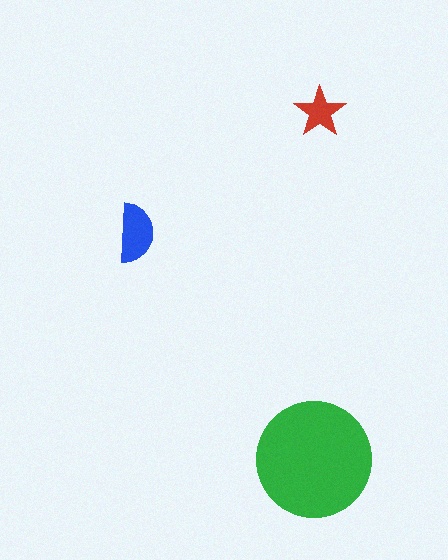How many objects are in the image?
There are 3 objects in the image.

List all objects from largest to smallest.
The green circle, the blue semicircle, the red star.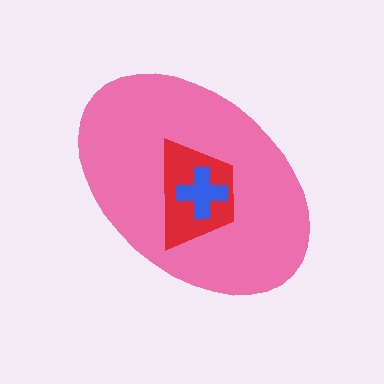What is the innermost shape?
The blue cross.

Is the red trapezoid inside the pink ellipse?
Yes.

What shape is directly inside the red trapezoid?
The blue cross.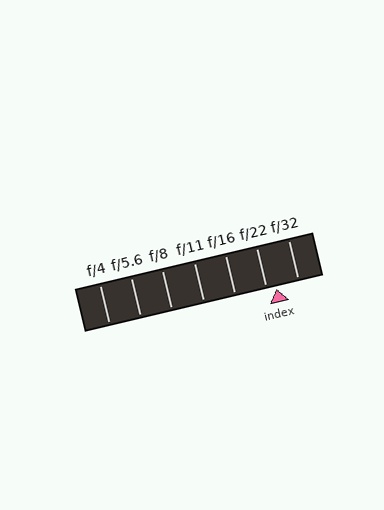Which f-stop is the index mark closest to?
The index mark is closest to f/22.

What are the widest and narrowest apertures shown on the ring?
The widest aperture shown is f/4 and the narrowest is f/32.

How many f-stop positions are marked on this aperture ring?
There are 7 f-stop positions marked.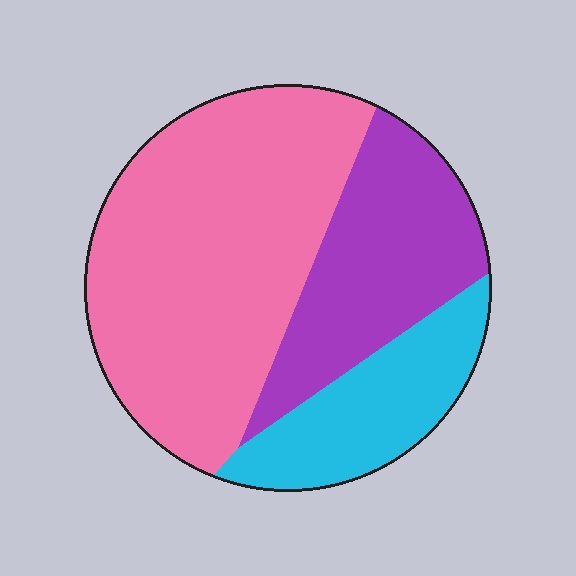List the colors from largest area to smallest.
From largest to smallest: pink, purple, cyan.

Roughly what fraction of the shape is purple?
Purple covers roughly 25% of the shape.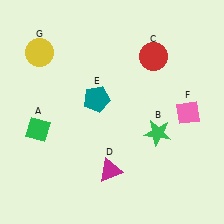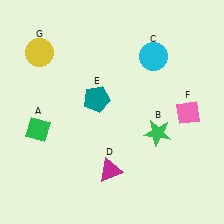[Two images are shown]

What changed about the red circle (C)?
In Image 1, C is red. In Image 2, it changed to cyan.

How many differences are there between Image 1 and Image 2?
There is 1 difference between the two images.